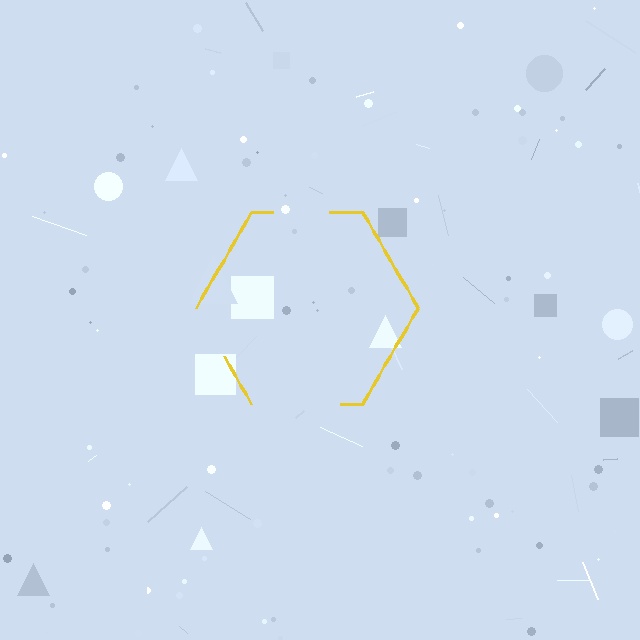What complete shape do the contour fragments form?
The contour fragments form a hexagon.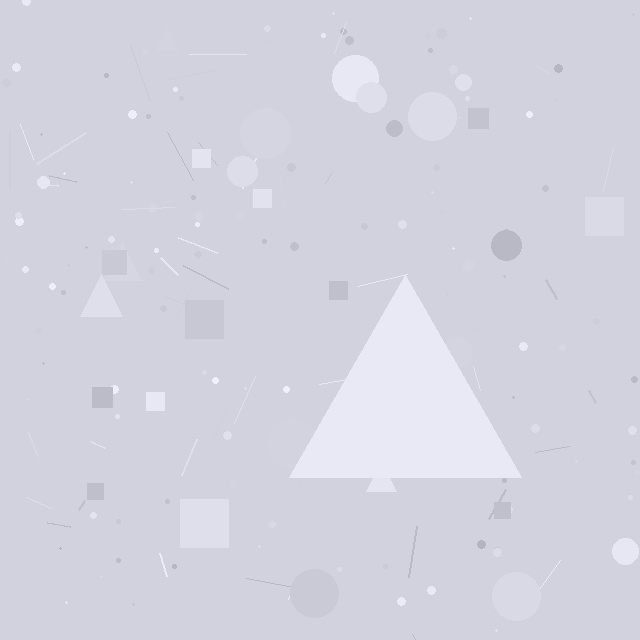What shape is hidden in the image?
A triangle is hidden in the image.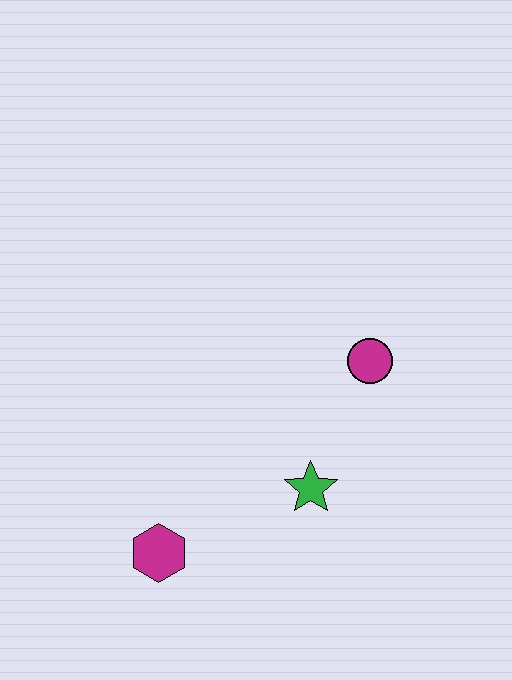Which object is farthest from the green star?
The magenta hexagon is farthest from the green star.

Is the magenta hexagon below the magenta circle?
Yes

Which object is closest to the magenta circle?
The green star is closest to the magenta circle.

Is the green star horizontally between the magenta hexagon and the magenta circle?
Yes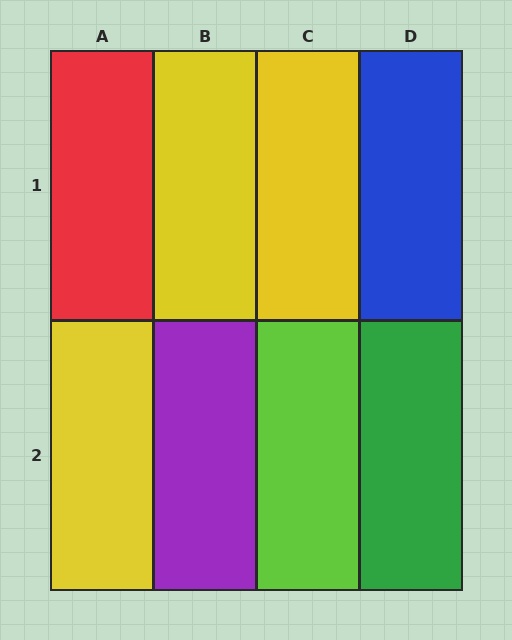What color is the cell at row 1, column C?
Yellow.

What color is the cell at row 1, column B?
Yellow.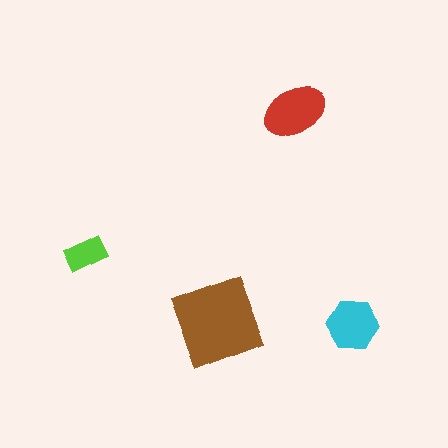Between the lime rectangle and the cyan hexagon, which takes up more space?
The cyan hexagon.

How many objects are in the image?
There are 4 objects in the image.